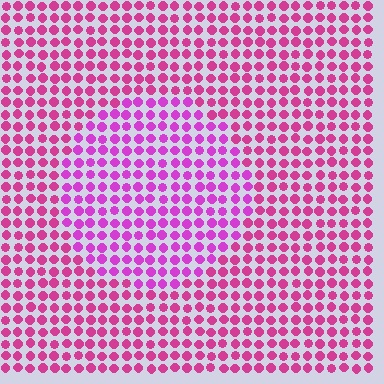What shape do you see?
I see a circle.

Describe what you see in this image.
The image is filled with small magenta elements in a uniform arrangement. A circle-shaped region is visible where the elements are tinted to a slightly different hue, forming a subtle color boundary.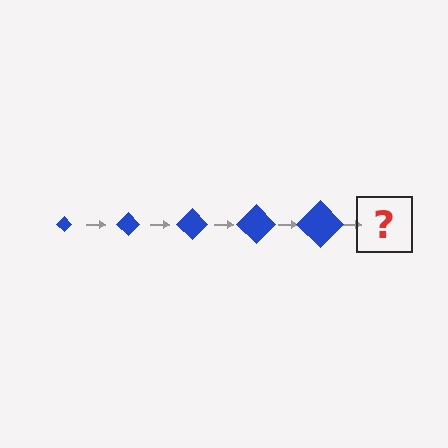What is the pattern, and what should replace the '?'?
The pattern is that the diamond gets progressively larger each step. The '?' should be a blue diamond, larger than the previous one.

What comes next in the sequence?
The next element should be a blue diamond, larger than the previous one.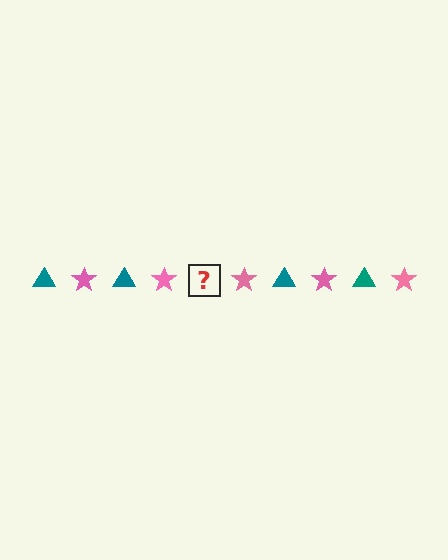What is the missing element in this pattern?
The missing element is a teal triangle.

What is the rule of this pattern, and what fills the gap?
The rule is that the pattern alternates between teal triangle and pink star. The gap should be filled with a teal triangle.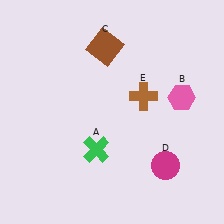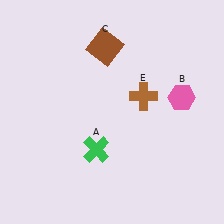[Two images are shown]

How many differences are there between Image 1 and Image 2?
There is 1 difference between the two images.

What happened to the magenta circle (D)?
The magenta circle (D) was removed in Image 2. It was in the bottom-right area of Image 1.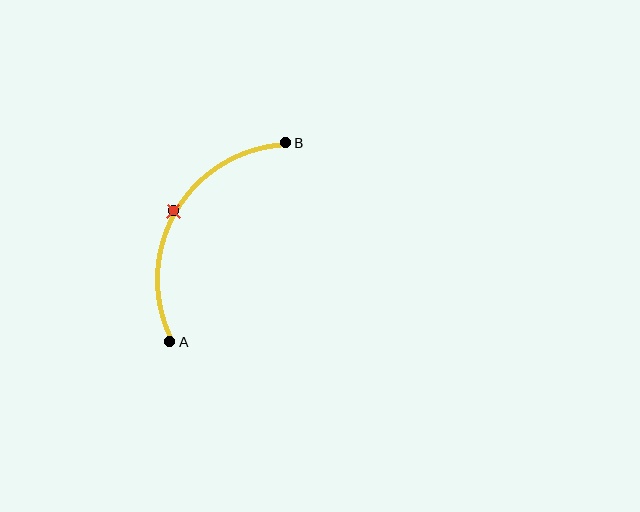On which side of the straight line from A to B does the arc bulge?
The arc bulges to the left of the straight line connecting A and B.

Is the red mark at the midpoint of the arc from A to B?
Yes. The red mark lies on the arc at equal arc-length from both A and B — it is the arc midpoint.